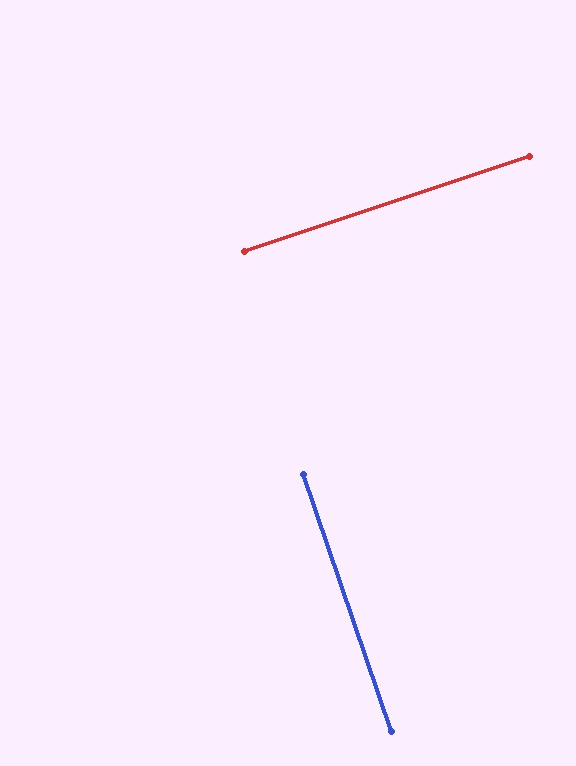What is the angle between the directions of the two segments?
Approximately 90 degrees.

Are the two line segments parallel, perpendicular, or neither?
Perpendicular — they meet at approximately 90°.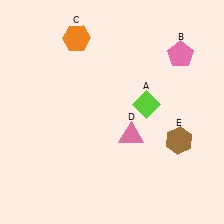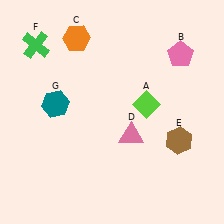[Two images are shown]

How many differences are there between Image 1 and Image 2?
There are 2 differences between the two images.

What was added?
A green cross (F), a teal hexagon (G) were added in Image 2.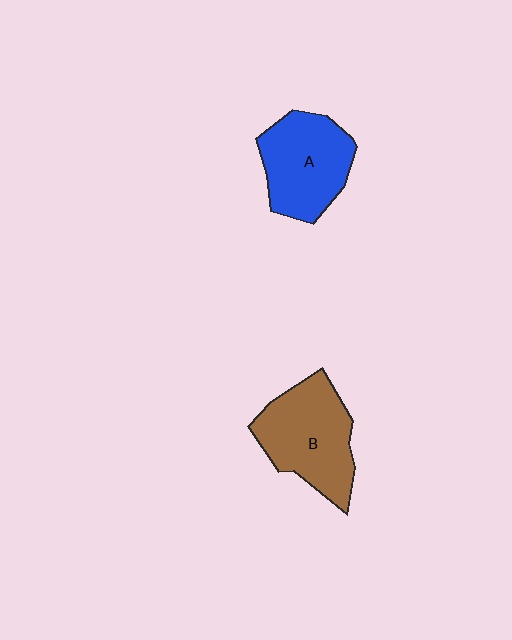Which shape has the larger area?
Shape B (brown).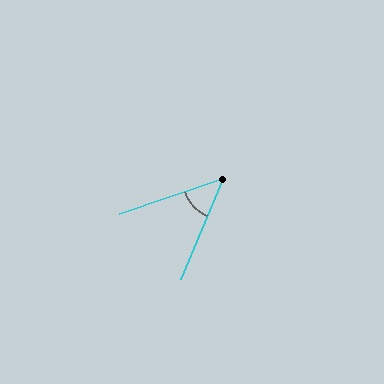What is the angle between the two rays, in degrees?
Approximately 48 degrees.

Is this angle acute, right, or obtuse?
It is acute.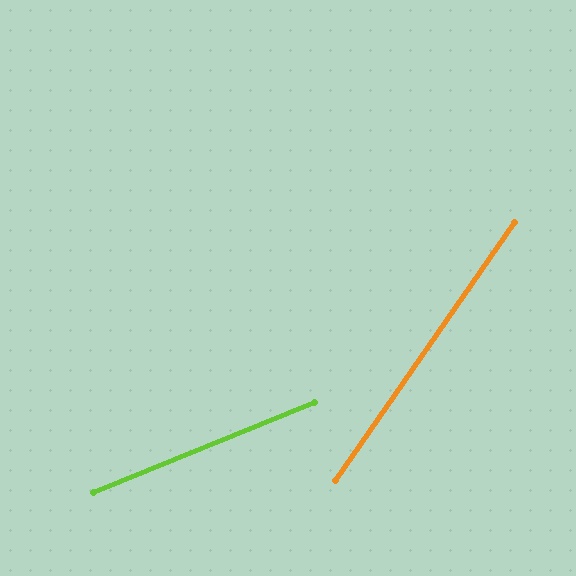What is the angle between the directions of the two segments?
Approximately 33 degrees.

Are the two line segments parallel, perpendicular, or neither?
Neither parallel nor perpendicular — they differ by about 33°.